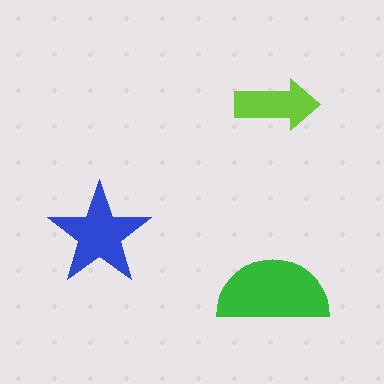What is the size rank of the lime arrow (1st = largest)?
3rd.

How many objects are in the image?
There are 3 objects in the image.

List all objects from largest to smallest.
The green semicircle, the blue star, the lime arrow.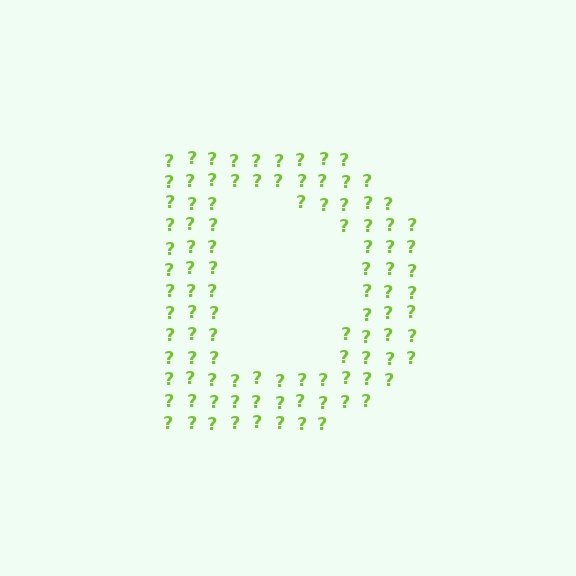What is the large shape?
The large shape is the letter D.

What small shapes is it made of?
It is made of small question marks.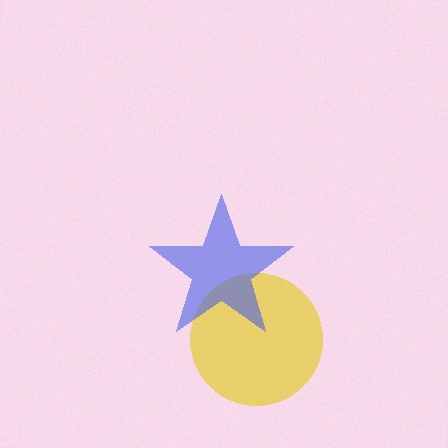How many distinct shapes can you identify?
There are 2 distinct shapes: a yellow circle, a blue star.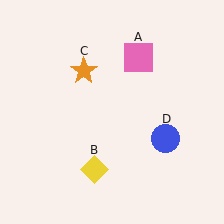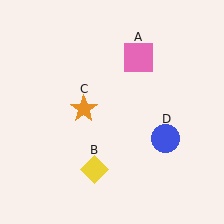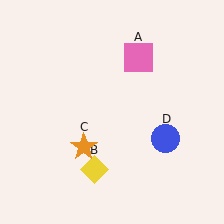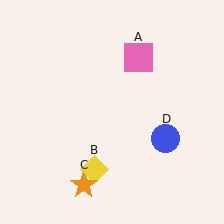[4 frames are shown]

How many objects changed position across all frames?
1 object changed position: orange star (object C).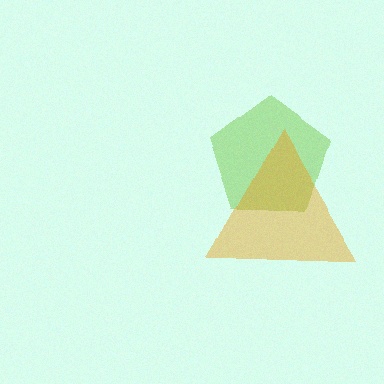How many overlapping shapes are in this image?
There are 2 overlapping shapes in the image.